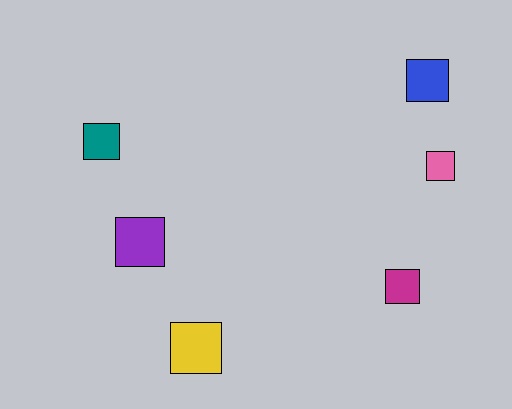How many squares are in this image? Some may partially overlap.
There are 6 squares.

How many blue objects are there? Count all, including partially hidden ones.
There is 1 blue object.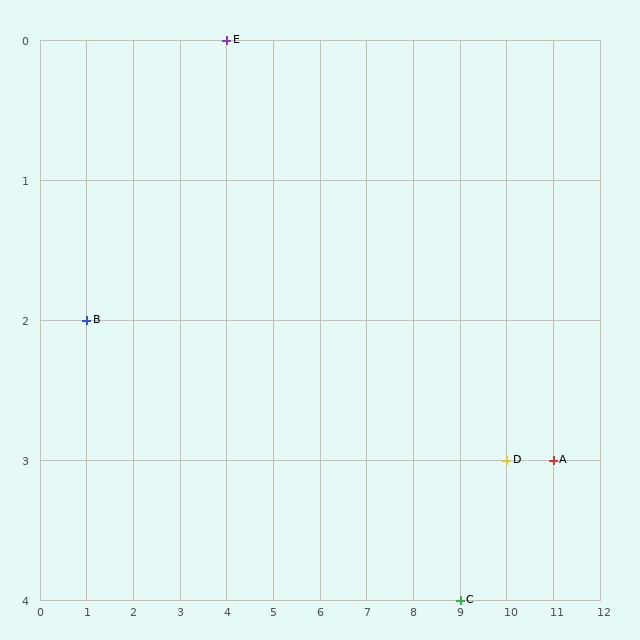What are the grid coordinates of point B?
Point B is at grid coordinates (1, 2).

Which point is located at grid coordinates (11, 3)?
Point A is at (11, 3).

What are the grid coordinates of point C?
Point C is at grid coordinates (9, 4).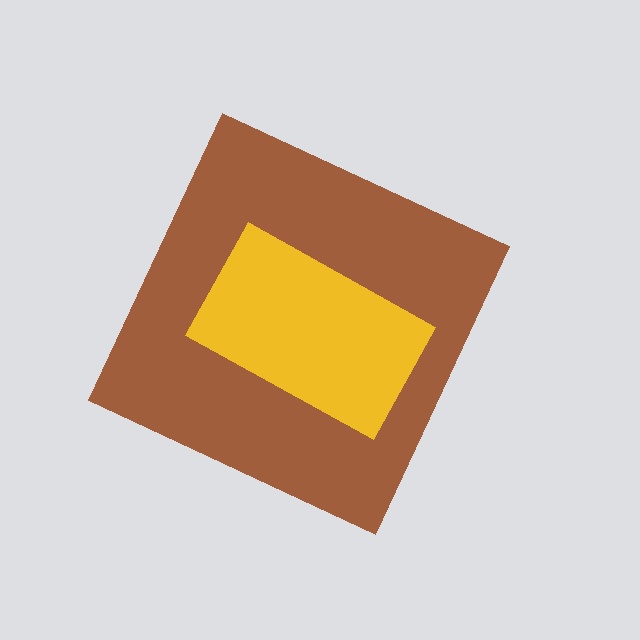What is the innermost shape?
The yellow rectangle.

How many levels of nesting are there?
2.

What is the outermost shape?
The brown diamond.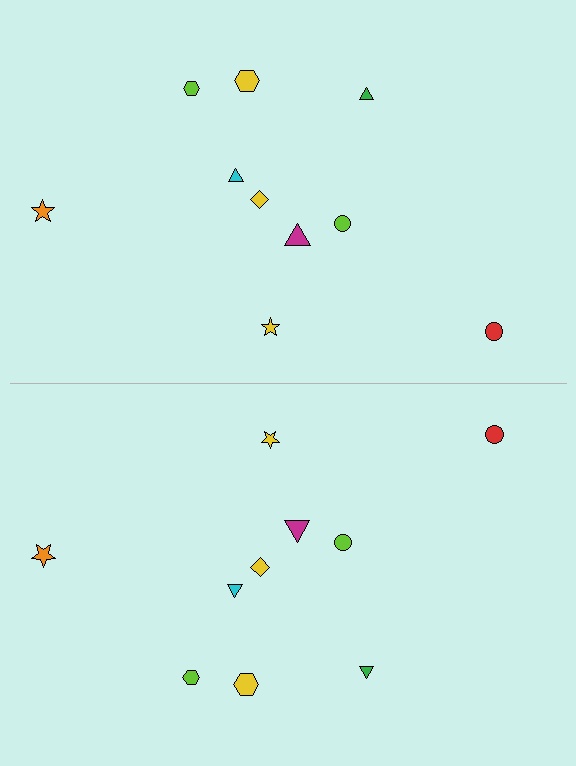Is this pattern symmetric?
Yes, this pattern has bilateral (reflection) symmetry.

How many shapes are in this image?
There are 20 shapes in this image.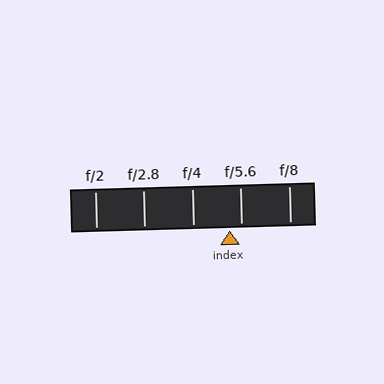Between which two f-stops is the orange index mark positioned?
The index mark is between f/4 and f/5.6.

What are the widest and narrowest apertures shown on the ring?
The widest aperture shown is f/2 and the narrowest is f/8.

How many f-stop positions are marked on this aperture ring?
There are 5 f-stop positions marked.